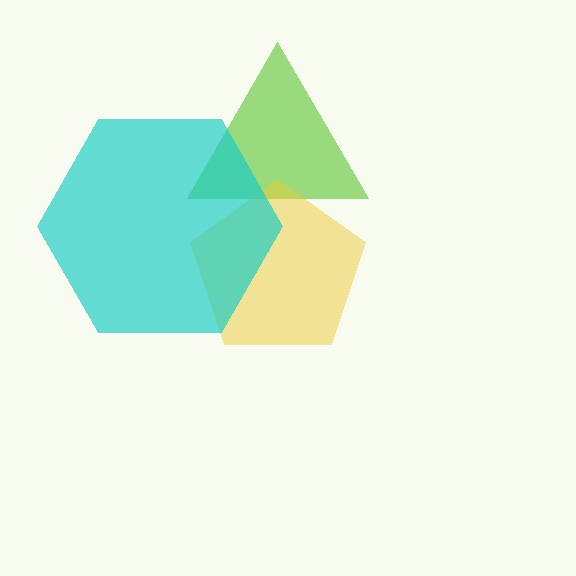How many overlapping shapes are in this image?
There are 3 overlapping shapes in the image.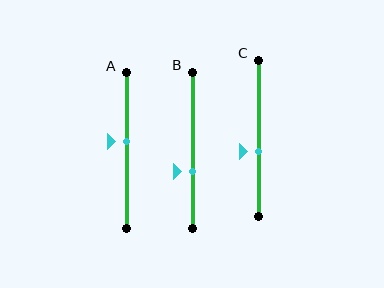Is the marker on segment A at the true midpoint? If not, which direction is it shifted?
No, the marker on segment A is shifted upward by about 6% of the segment length.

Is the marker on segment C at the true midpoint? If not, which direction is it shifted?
No, the marker on segment C is shifted downward by about 9% of the segment length.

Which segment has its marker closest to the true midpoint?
Segment A has its marker closest to the true midpoint.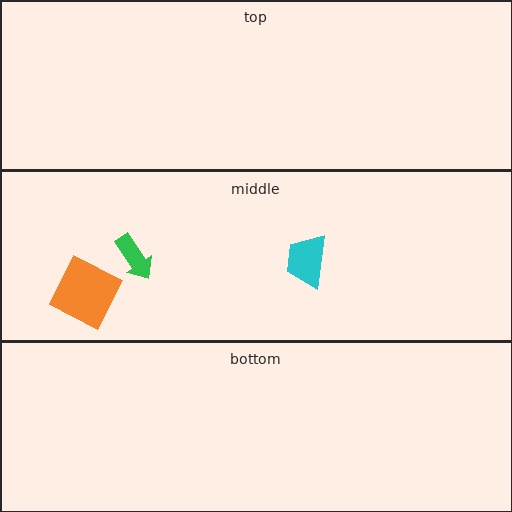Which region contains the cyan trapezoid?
The middle region.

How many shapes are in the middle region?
3.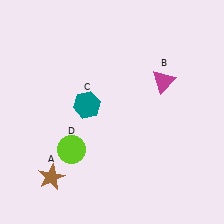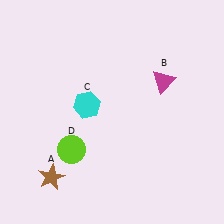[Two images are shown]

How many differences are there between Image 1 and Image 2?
There is 1 difference between the two images.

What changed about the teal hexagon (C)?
In Image 1, C is teal. In Image 2, it changed to cyan.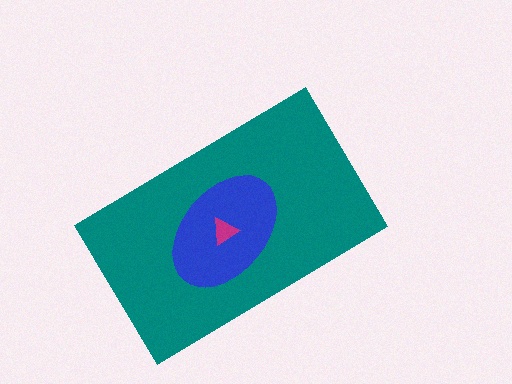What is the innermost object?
The magenta triangle.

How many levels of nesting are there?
3.